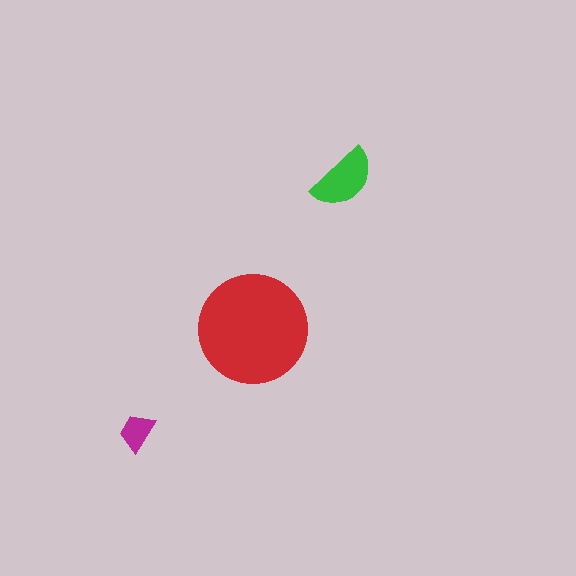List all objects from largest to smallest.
The red circle, the green semicircle, the magenta trapezoid.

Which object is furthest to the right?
The green semicircle is rightmost.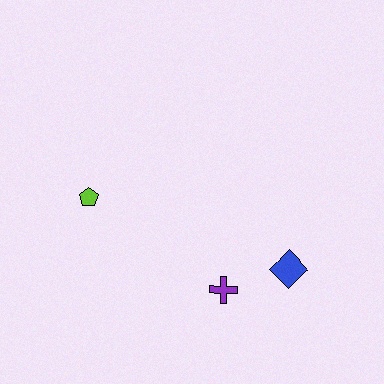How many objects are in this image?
There are 3 objects.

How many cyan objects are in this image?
There are no cyan objects.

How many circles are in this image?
There are no circles.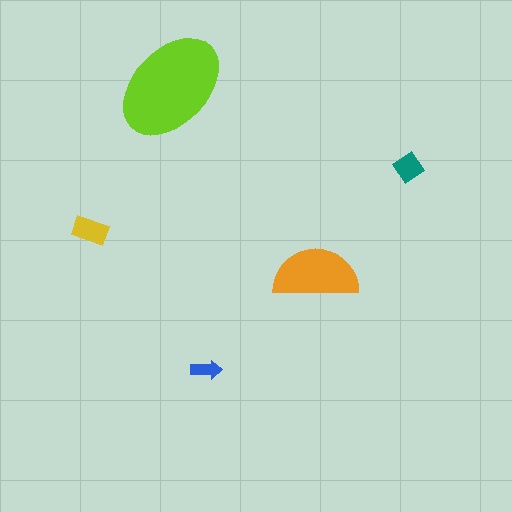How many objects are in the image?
There are 5 objects in the image.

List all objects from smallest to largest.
The blue arrow, the teal diamond, the yellow rectangle, the orange semicircle, the lime ellipse.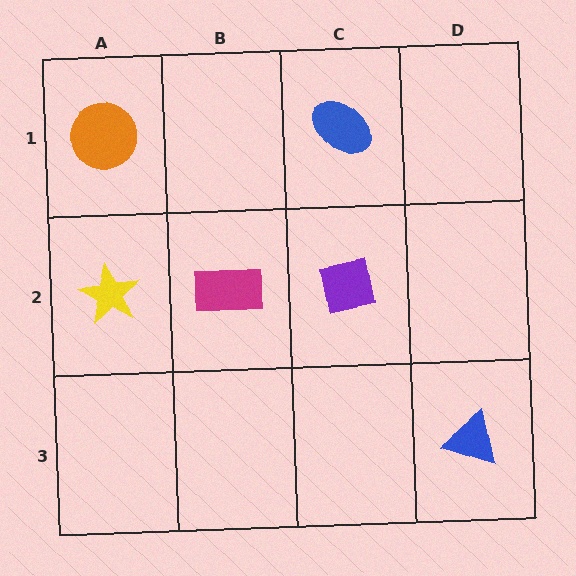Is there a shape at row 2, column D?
No, that cell is empty.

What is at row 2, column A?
A yellow star.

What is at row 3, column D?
A blue triangle.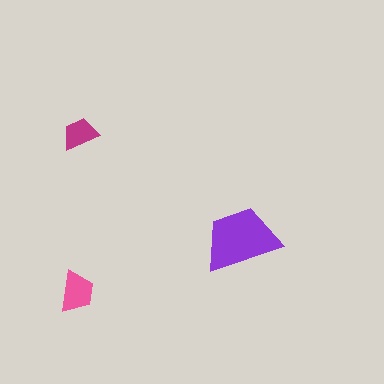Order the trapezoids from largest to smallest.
the purple one, the pink one, the magenta one.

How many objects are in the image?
There are 3 objects in the image.